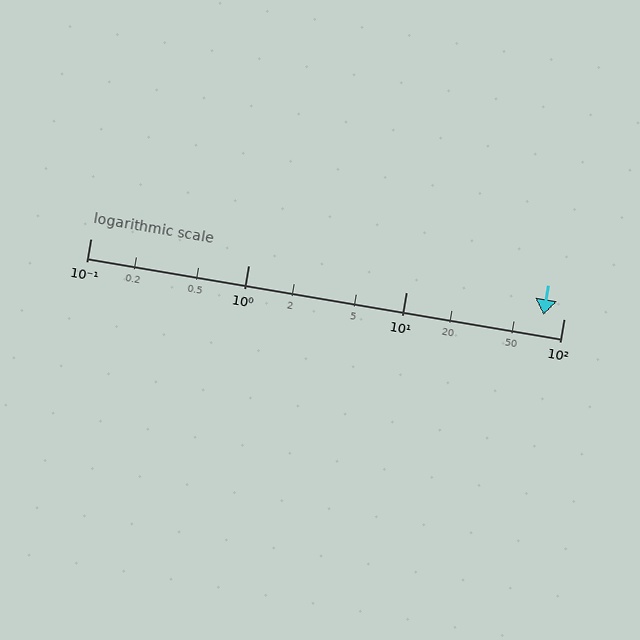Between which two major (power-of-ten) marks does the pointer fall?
The pointer is between 10 and 100.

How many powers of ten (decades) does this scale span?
The scale spans 3 decades, from 0.1 to 100.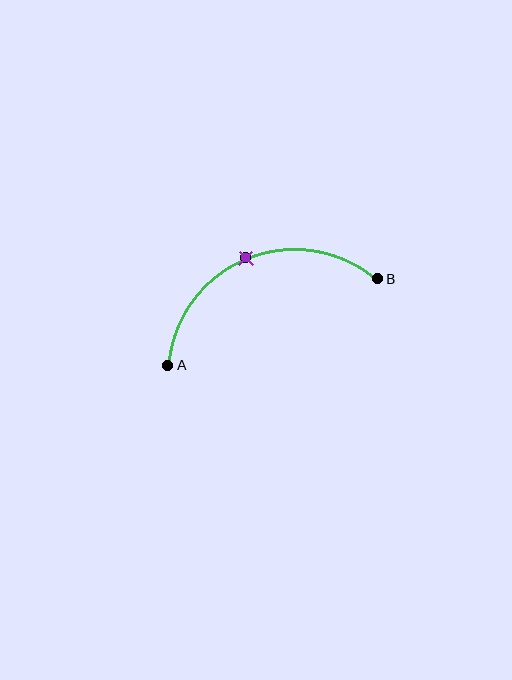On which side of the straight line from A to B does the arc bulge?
The arc bulges above the straight line connecting A and B.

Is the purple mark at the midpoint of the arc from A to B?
Yes. The purple mark lies on the arc at equal arc-length from both A and B — it is the arc midpoint.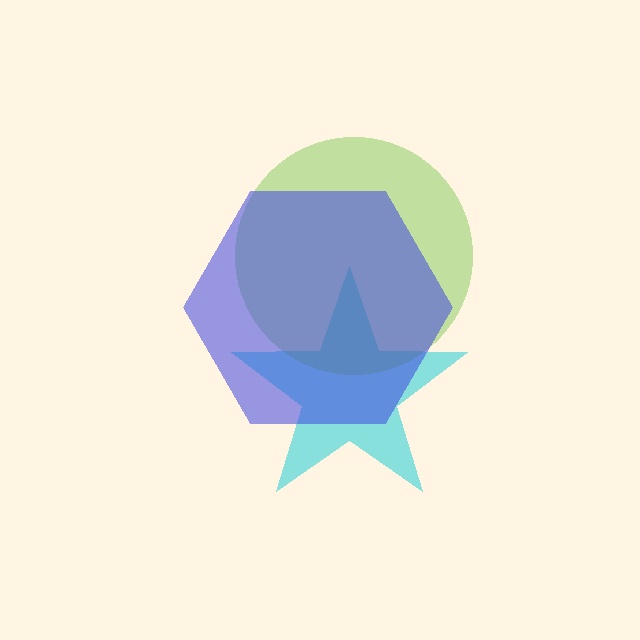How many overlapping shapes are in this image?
There are 3 overlapping shapes in the image.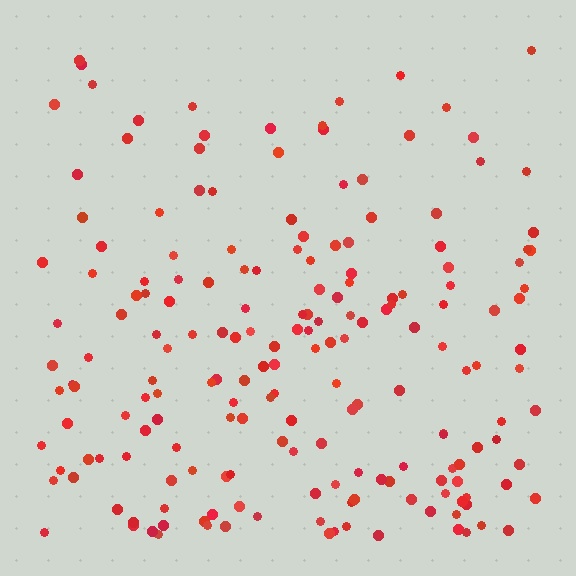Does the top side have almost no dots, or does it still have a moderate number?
Still a moderate number, just noticeably fewer than the bottom.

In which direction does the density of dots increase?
From top to bottom, with the bottom side densest.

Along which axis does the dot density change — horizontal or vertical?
Vertical.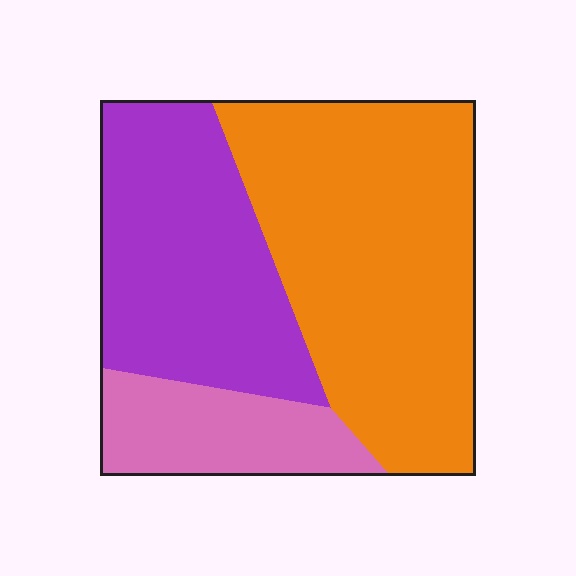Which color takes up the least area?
Pink, at roughly 15%.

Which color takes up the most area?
Orange, at roughly 50%.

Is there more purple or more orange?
Orange.